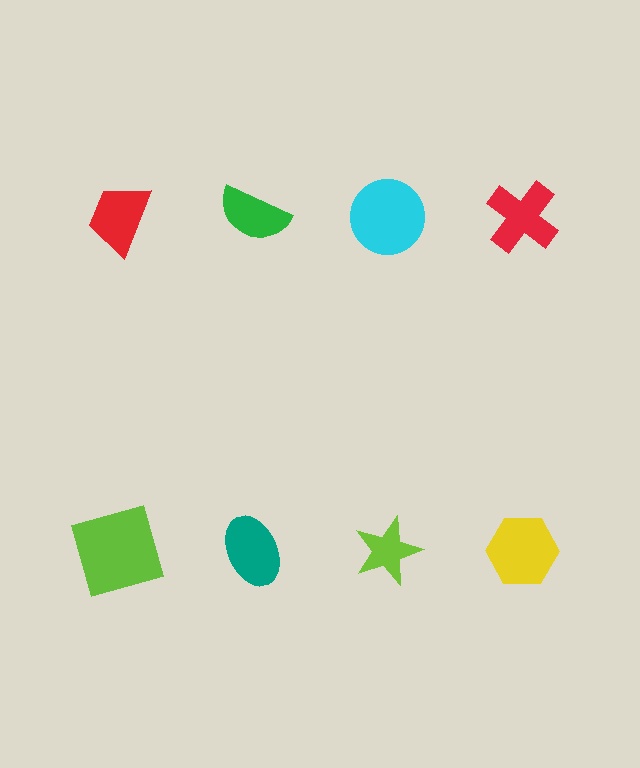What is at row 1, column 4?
A red cross.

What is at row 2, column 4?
A yellow hexagon.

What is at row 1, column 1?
A red trapezoid.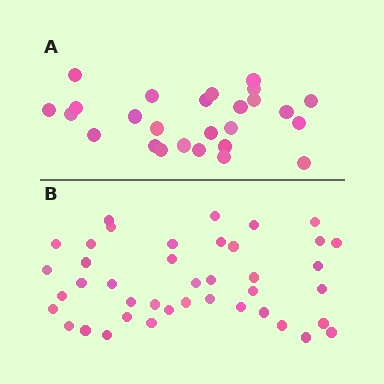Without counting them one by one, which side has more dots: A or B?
Region B (the bottom region) has more dots.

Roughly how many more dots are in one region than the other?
Region B has approximately 15 more dots than region A.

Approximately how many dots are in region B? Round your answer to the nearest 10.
About 40 dots. (The exact count is 41, which rounds to 40.)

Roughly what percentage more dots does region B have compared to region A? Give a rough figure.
About 60% more.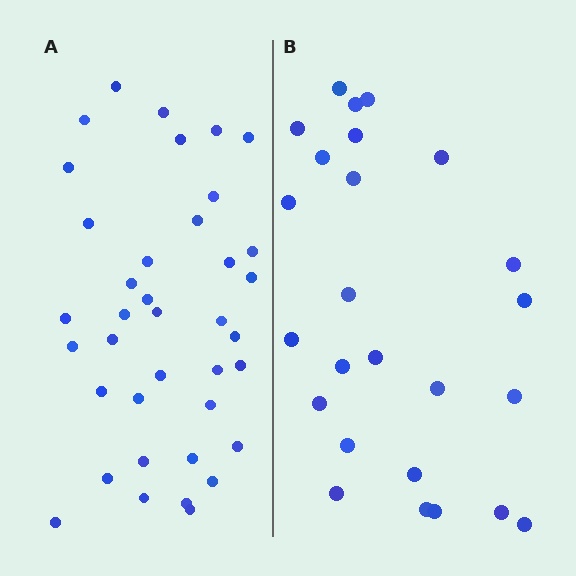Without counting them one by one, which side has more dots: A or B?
Region A (the left region) has more dots.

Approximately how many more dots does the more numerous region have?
Region A has approximately 15 more dots than region B.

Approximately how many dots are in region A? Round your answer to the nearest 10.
About 40 dots. (The exact count is 38, which rounds to 40.)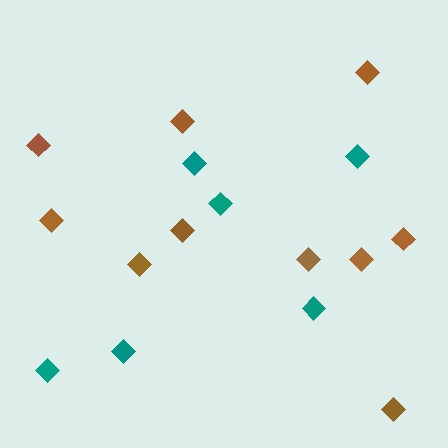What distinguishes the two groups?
There are 2 groups: one group of brown diamonds (10) and one group of teal diamonds (6).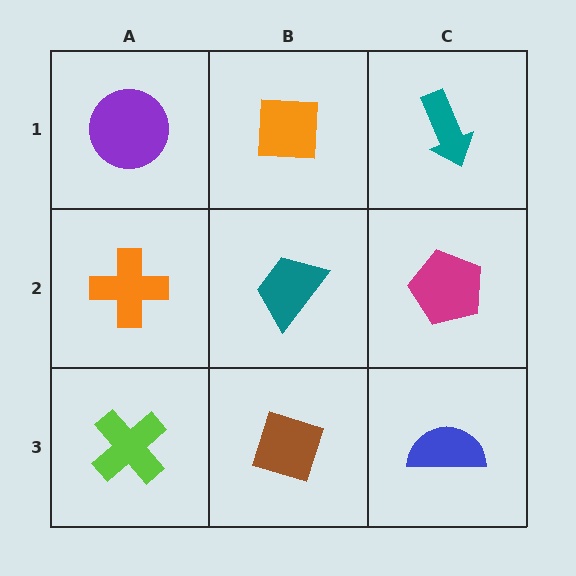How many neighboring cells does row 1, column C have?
2.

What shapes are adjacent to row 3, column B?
A teal trapezoid (row 2, column B), a lime cross (row 3, column A), a blue semicircle (row 3, column C).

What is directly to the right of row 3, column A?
A brown diamond.